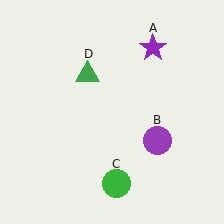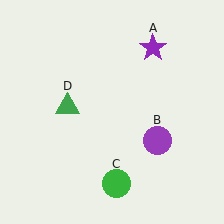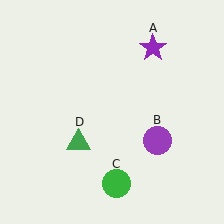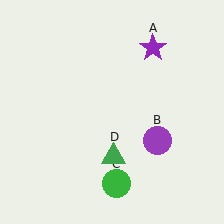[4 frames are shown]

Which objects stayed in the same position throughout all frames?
Purple star (object A) and purple circle (object B) and green circle (object C) remained stationary.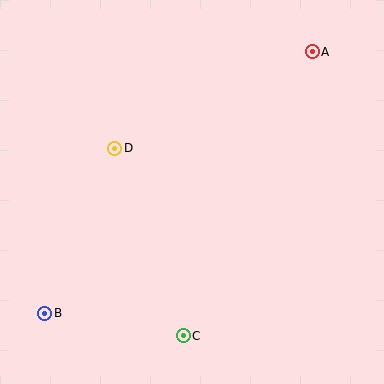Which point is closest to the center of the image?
Point D at (115, 148) is closest to the center.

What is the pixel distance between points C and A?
The distance between C and A is 312 pixels.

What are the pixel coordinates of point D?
Point D is at (115, 148).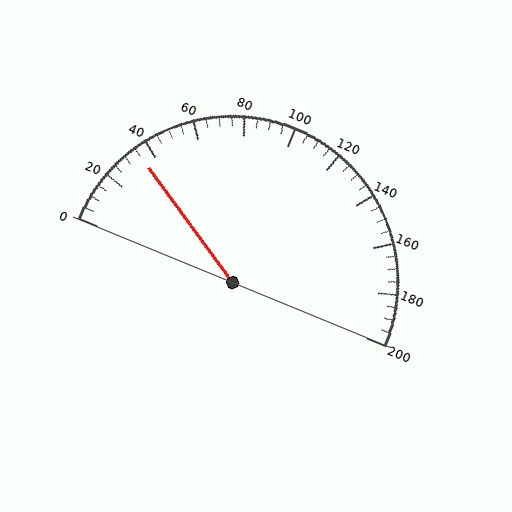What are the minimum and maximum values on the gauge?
The gauge ranges from 0 to 200.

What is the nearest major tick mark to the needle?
The nearest major tick mark is 40.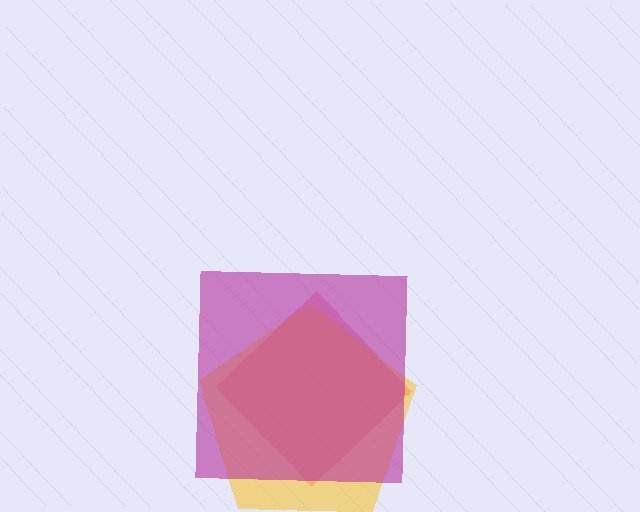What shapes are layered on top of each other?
The layered shapes are: a pink diamond, a yellow pentagon, a magenta square.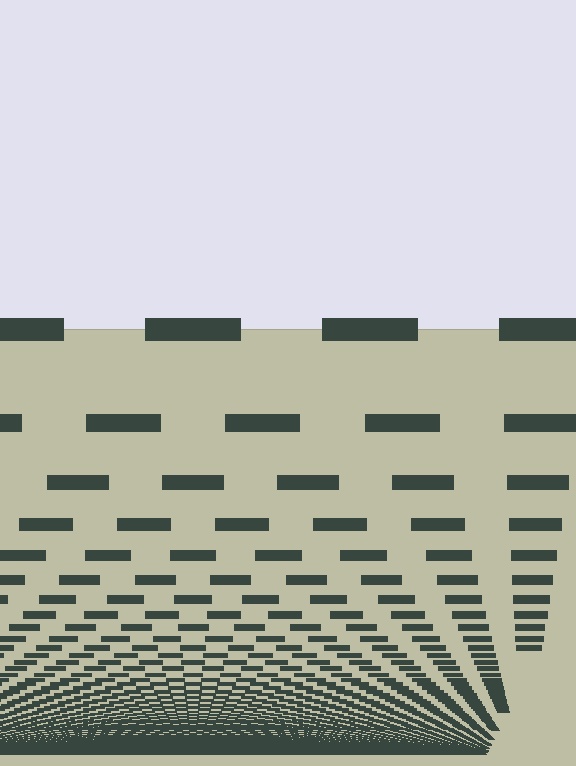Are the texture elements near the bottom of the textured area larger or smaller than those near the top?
Smaller. The gradient is inverted — elements near the bottom are smaller and denser.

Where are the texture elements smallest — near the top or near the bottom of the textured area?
Near the bottom.